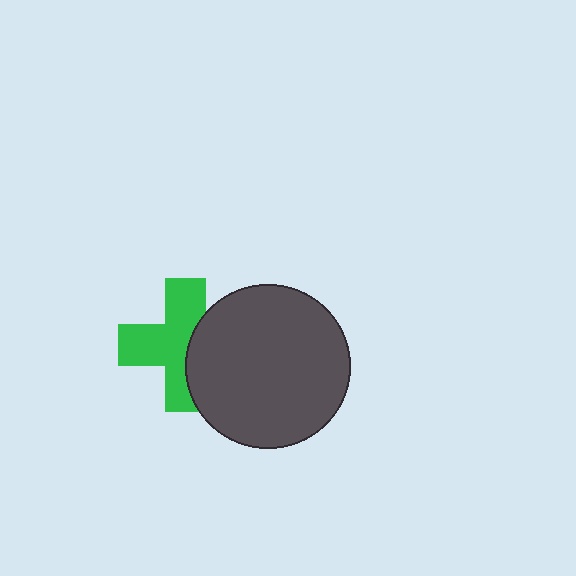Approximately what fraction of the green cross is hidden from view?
Roughly 37% of the green cross is hidden behind the dark gray circle.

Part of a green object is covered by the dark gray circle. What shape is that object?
It is a cross.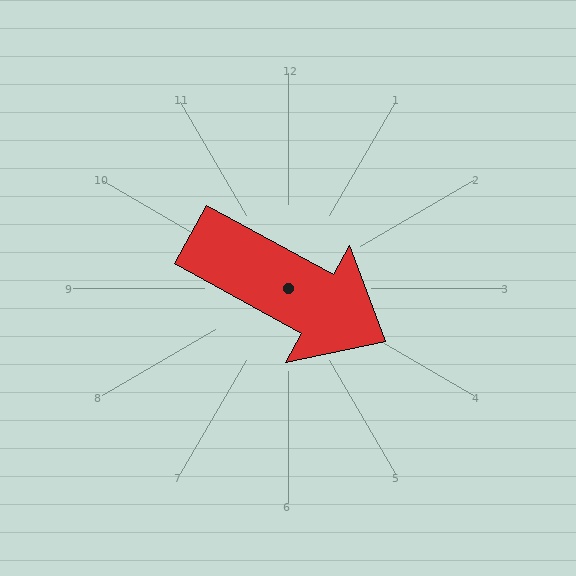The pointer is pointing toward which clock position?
Roughly 4 o'clock.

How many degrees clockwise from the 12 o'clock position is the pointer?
Approximately 119 degrees.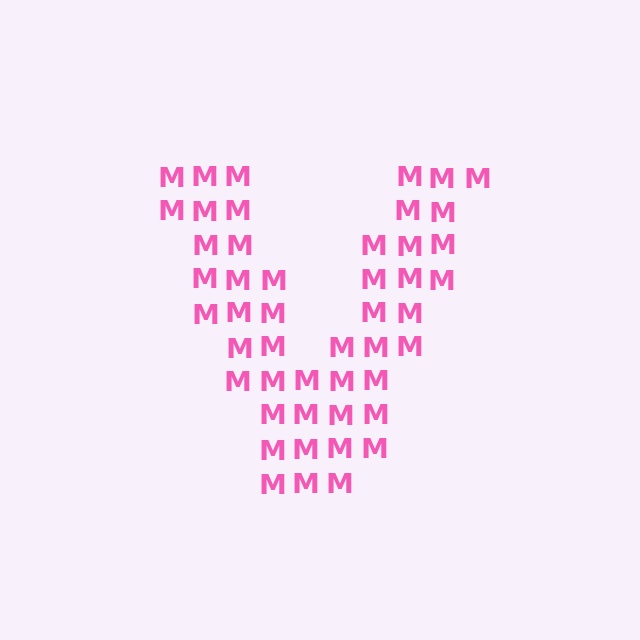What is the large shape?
The large shape is the letter V.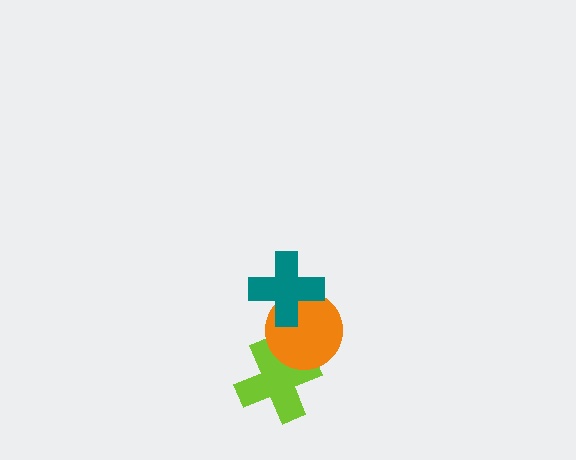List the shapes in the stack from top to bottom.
From top to bottom: the teal cross, the orange circle, the lime cross.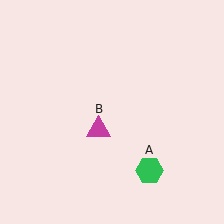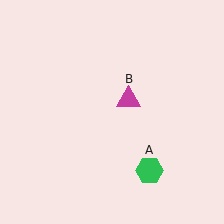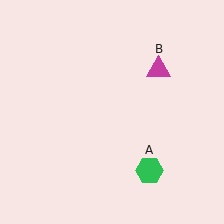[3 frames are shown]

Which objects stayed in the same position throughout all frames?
Green hexagon (object A) remained stationary.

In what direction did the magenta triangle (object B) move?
The magenta triangle (object B) moved up and to the right.